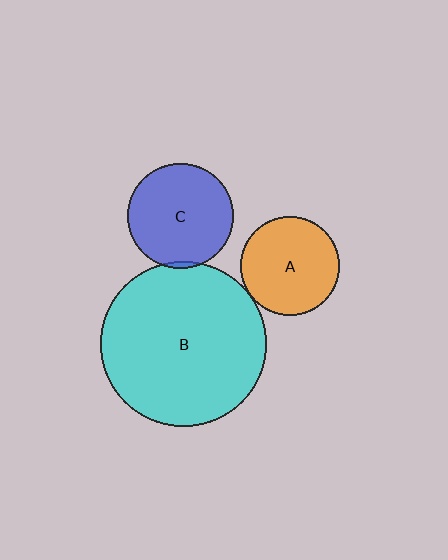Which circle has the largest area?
Circle B (cyan).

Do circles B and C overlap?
Yes.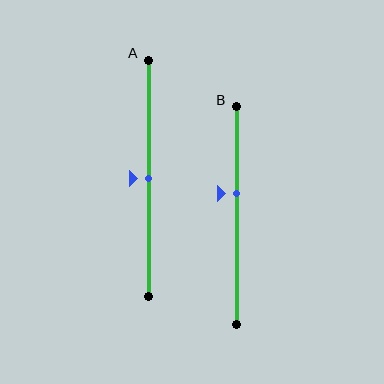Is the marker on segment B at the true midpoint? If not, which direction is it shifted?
No, the marker on segment B is shifted upward by about 10% of the segment length.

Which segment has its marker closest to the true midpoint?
Segment A has its marker closest to the true midpoint.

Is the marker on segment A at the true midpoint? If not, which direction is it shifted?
Yes, the marker on segment A is at the true midpoint.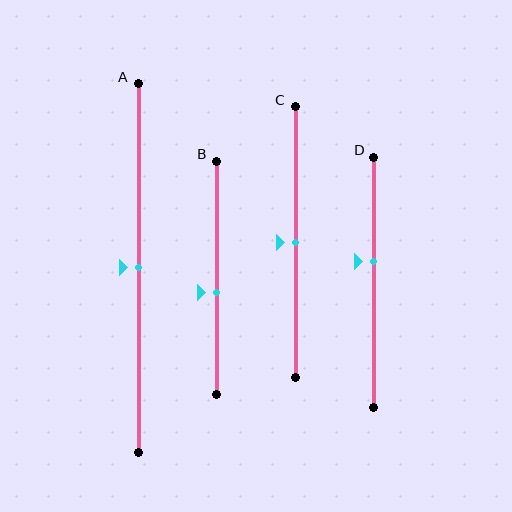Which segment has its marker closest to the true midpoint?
Segment A has its marker closest to the true midpoint.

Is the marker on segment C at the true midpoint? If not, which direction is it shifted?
Yes, the marker on segment C is at the true midpoint.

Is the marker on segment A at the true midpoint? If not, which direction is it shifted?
Yes, the marker on segment A is at the true midpoint.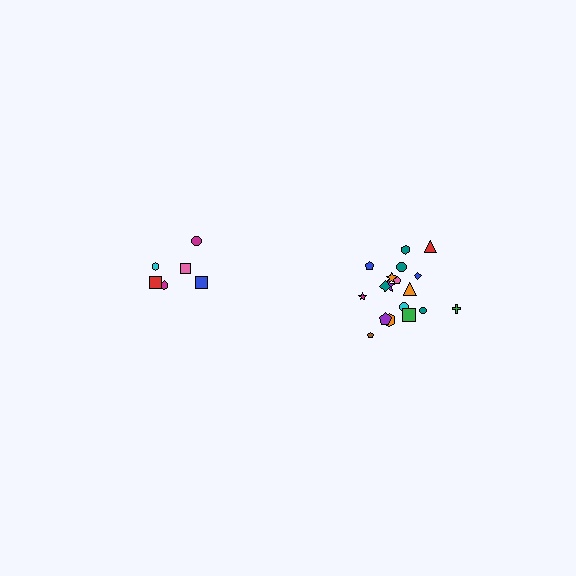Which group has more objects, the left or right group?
The right group.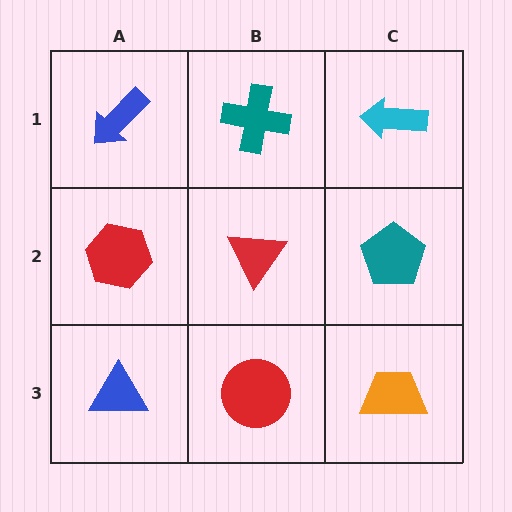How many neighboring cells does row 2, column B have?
4.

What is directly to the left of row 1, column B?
A blue arrow.